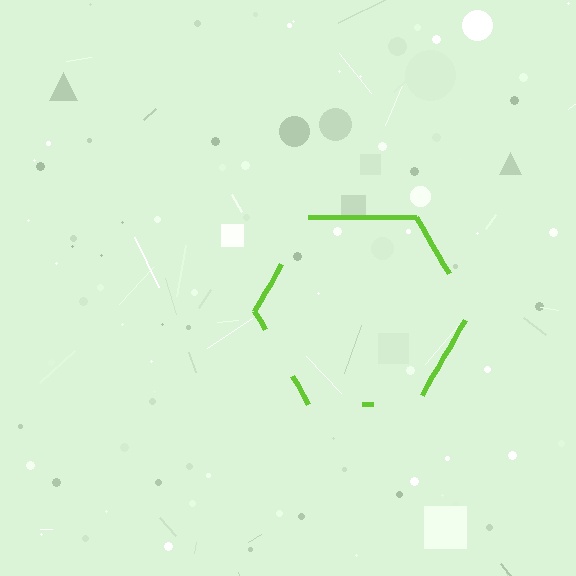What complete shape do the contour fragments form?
The contour fragments form a hexagon.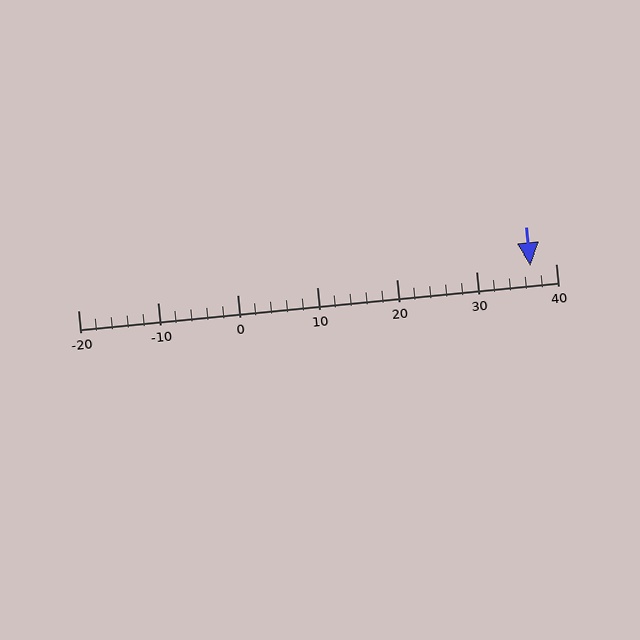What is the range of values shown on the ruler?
The ruler shows values from -20 to 40.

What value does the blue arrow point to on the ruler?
The blue arrow points to approximately 37.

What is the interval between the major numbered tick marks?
The major tick marks are spaced 10 units apart.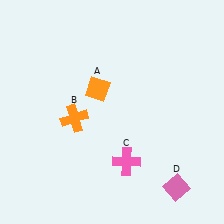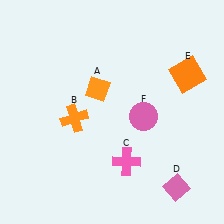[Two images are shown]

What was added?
An orange square (E), a pink circle (F) were added in Image 2.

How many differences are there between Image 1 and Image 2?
There are 2 differences between the two images.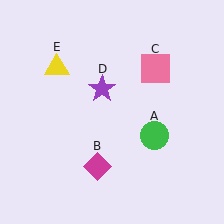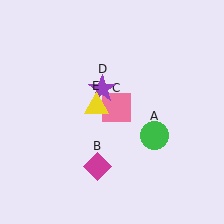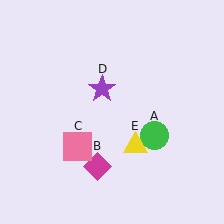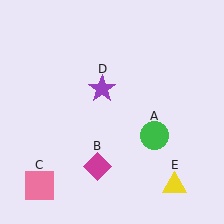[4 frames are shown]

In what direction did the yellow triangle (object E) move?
The yellow triangle (object E) moved down and to the right.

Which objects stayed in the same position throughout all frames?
Green circle (object A) and magenta diamond (object B) and purple star (object D) remained stationary.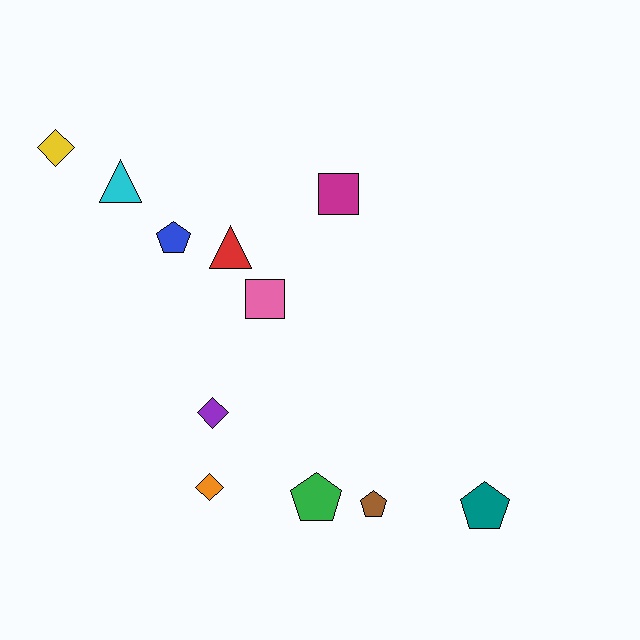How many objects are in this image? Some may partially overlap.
There are 11 objects.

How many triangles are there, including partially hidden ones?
There are 2 triangles.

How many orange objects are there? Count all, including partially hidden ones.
There is 1 orange object.